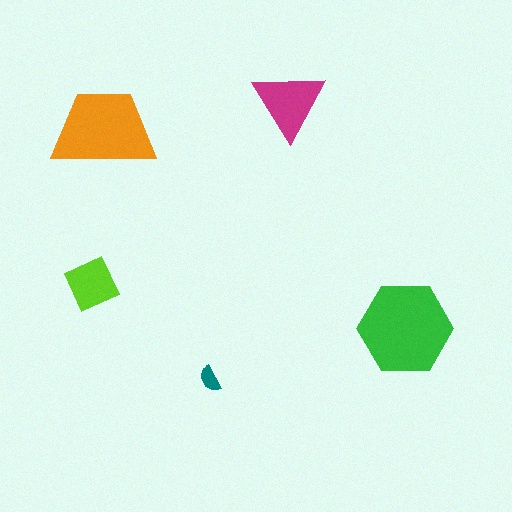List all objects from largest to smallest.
The green hexagon, the orange trapezoid, the magenta triangle, the lime diamond, the teal semicircle.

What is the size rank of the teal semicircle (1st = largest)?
5th.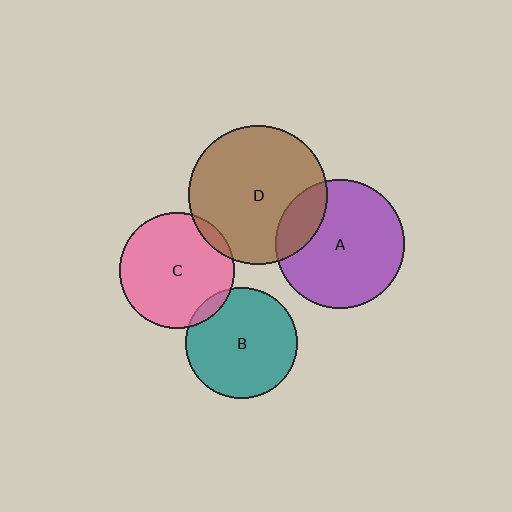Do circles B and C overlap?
Yes.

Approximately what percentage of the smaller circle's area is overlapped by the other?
Approximately 5%.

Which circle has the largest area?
Circle D (brown).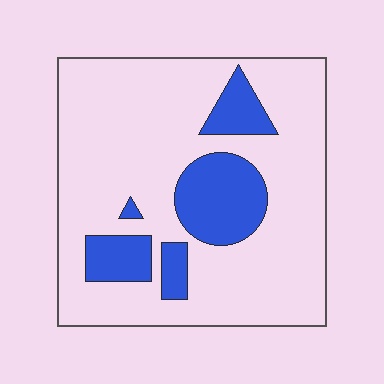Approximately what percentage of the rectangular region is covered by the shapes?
Approximately 20%.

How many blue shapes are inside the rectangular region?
5.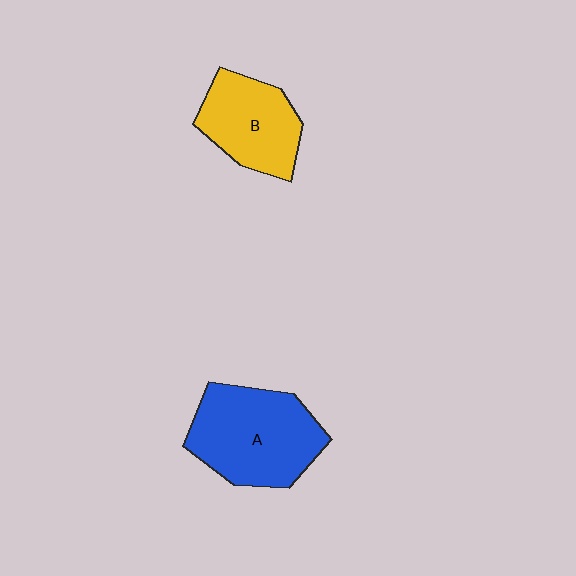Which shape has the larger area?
Shape A (blue).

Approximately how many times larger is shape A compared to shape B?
Approximately 1.4 times.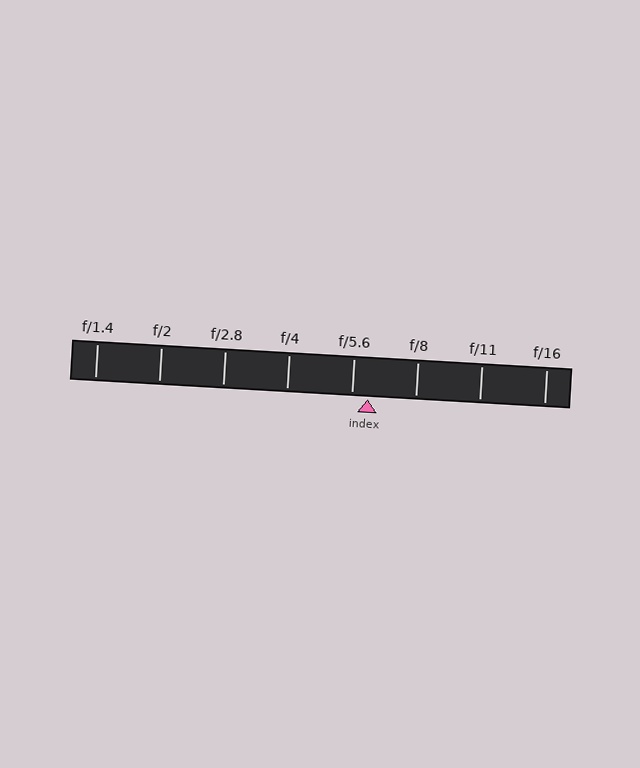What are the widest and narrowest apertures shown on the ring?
The widest aperture shown is f/1.4 and the narrowest is f/16.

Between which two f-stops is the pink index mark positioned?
The index mark is between f/5.6 and f/8.